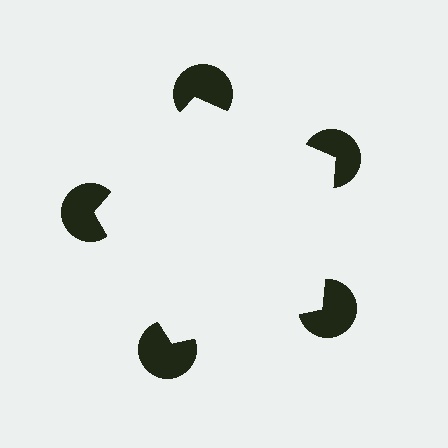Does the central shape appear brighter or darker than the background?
It typically appears slightly brighter than the background, even though no actual brightness change is drawn.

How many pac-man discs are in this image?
There are 5 — one at each vertex of the illusory pentagon.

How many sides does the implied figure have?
5 sides.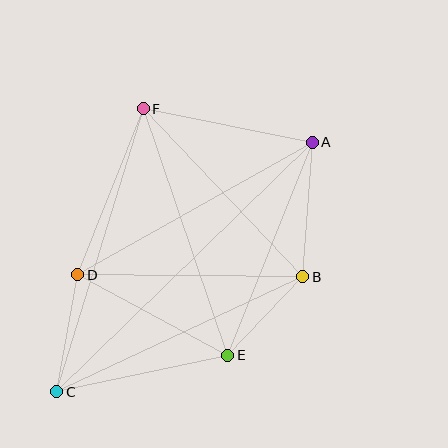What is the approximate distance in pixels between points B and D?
The distance between B and D is approximately 225 pixels.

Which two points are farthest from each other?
Points A and C are farthest from each other.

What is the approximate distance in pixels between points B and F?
The distance between B and F is approximately 231 pixels.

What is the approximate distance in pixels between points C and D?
The distance between C and D is approximately 119 pixels.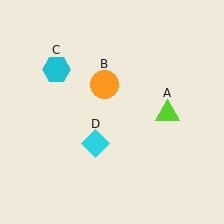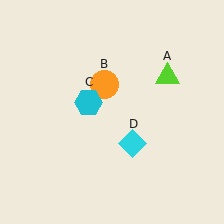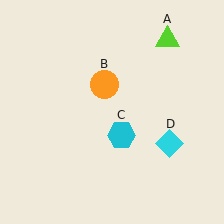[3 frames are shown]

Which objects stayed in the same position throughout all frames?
Orange circle (object B) remained stationary.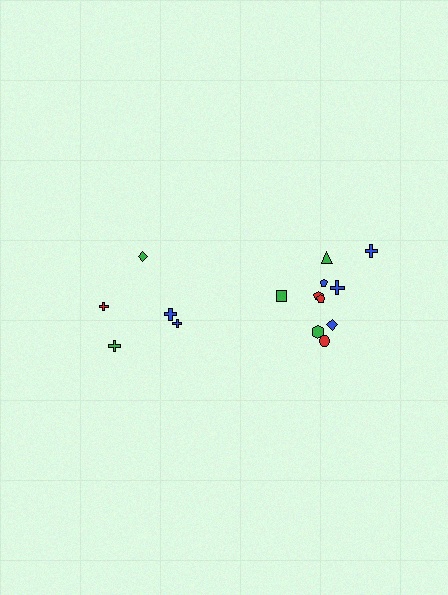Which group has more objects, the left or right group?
The right group.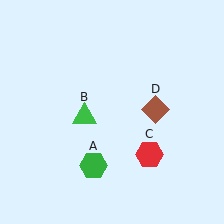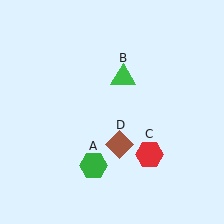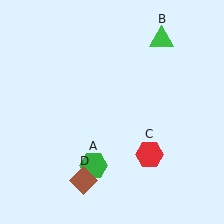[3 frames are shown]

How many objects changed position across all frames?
2 objects changed position: green triangle (object B), brown diamond (object D).